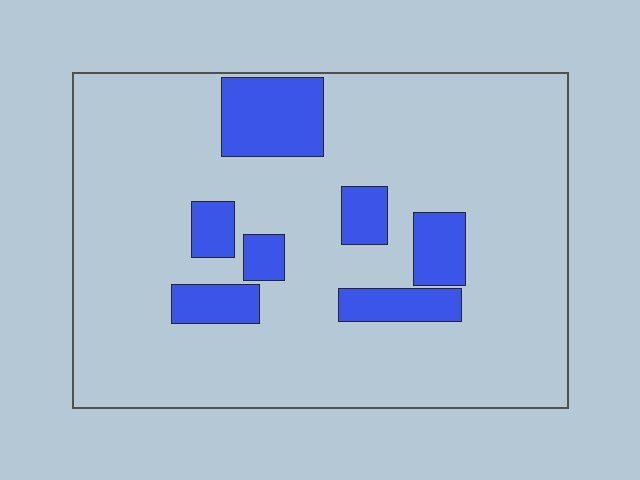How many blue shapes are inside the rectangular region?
7.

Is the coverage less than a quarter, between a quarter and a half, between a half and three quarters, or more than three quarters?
Less than a quarter.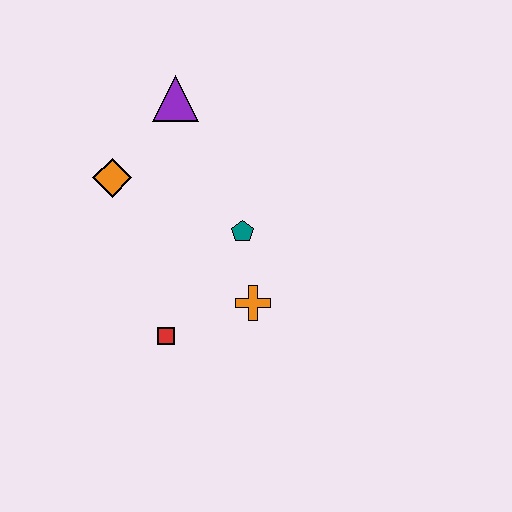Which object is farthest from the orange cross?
The purple triangle is farthest from the orange cross.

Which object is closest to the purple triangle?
The orange diamond is closest to the purple triangle.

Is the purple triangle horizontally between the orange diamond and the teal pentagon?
Yes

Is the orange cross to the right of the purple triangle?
Yes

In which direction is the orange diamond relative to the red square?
The orange diamond is above the red square.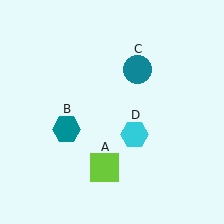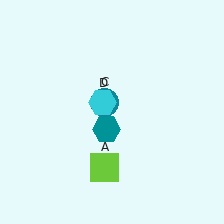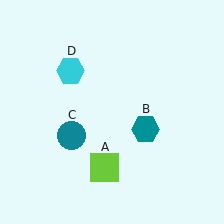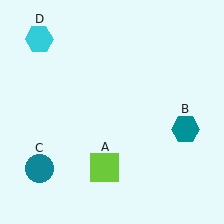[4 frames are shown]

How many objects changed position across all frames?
3 objects changed position: teal hexagon (object B), teal circle (object C), cyan hexagon (object D).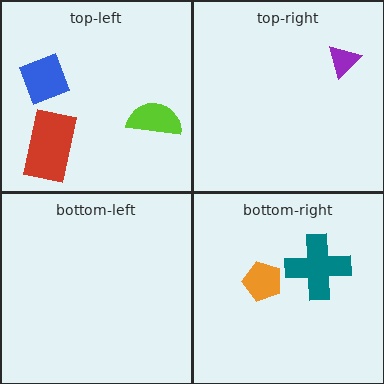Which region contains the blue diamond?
The top-left region.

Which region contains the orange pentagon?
The bottom-right region.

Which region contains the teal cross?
The bottom-right region.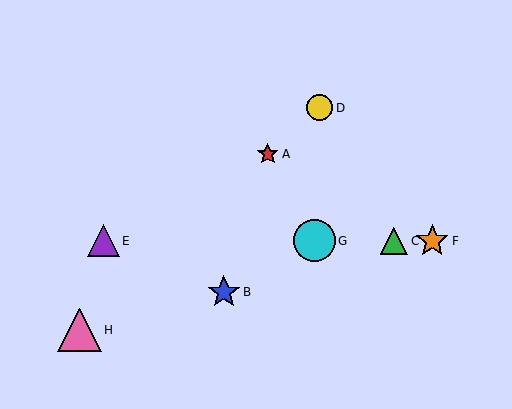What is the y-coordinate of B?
Object B is at y≈292.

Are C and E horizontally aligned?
Yes, both are at y≈241.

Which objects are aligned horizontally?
Objects C, E, F, G are aligned horizontally.